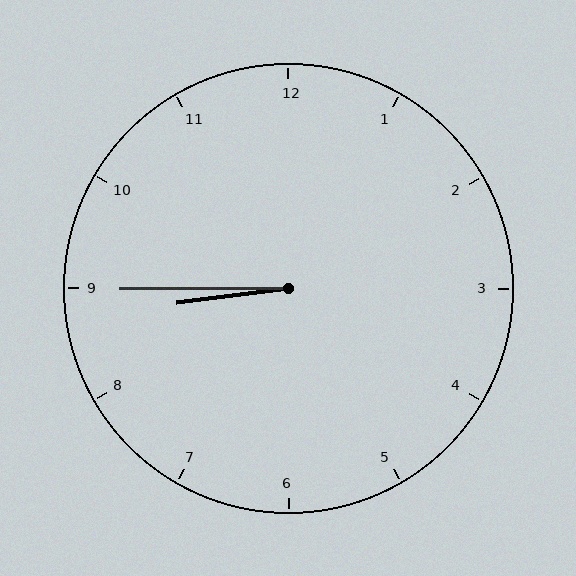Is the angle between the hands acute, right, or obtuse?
It is acute.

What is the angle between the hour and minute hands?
Approximately 8 degrees.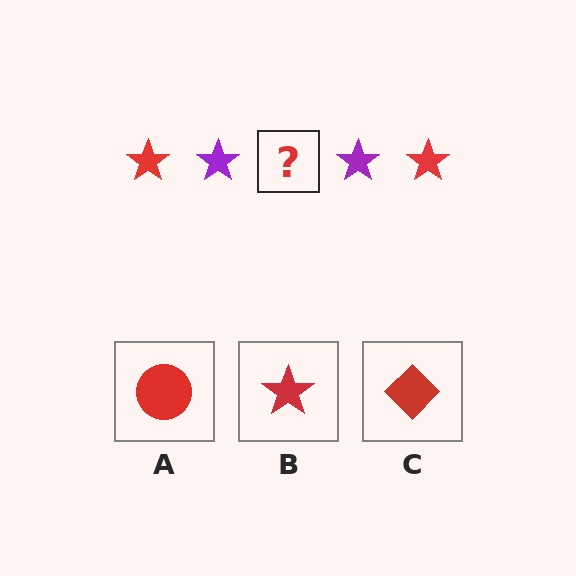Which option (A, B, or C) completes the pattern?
B.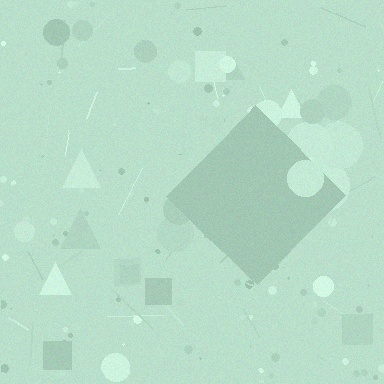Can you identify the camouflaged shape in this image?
The camouflaged shape is a diamond.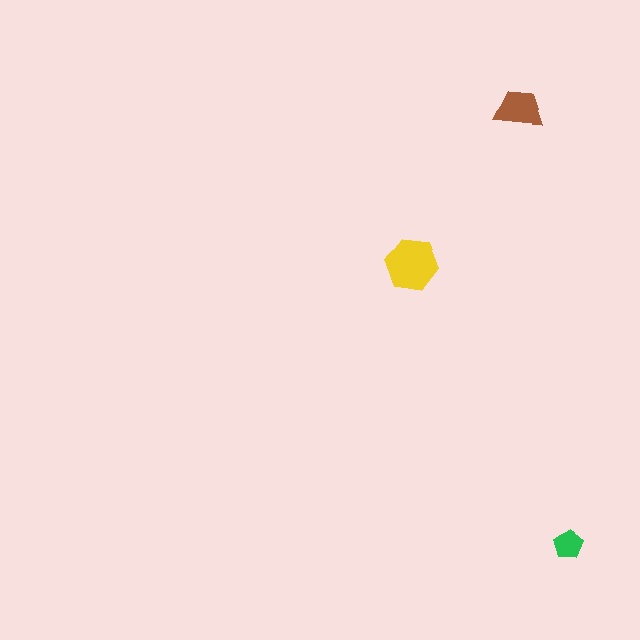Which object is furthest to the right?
The green pentagon is rightmost.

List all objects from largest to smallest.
The yellow hexagon, the brown trapezoid, the green pentagon.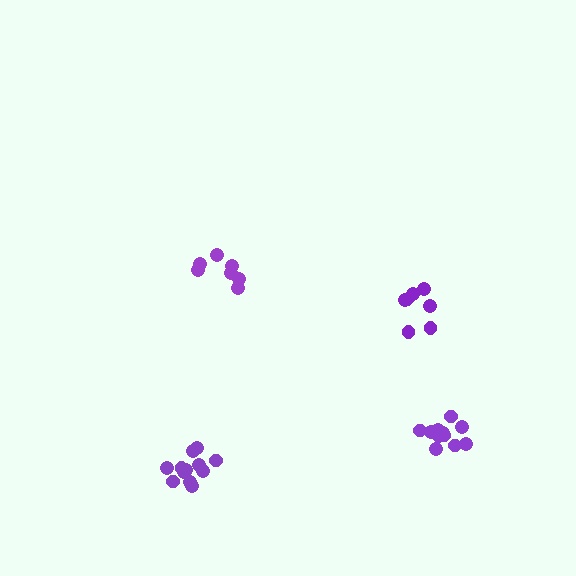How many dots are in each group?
Group 1: 11 dots, Group 2: 7 dots, Group 3: 12 dots, Group 4: 7 dots (37 total).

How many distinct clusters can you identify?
There are 4 distinct clusters.